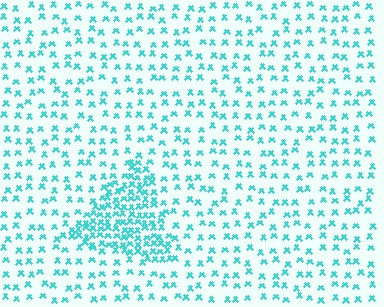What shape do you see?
I see a triangle.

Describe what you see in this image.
The image contains small cyan elements arranged at two different densities. A triangle-shaped region is visible where the elements are more densely packed than the surrounding area.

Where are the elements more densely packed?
The elements are more densely packed inside the triangle boundary.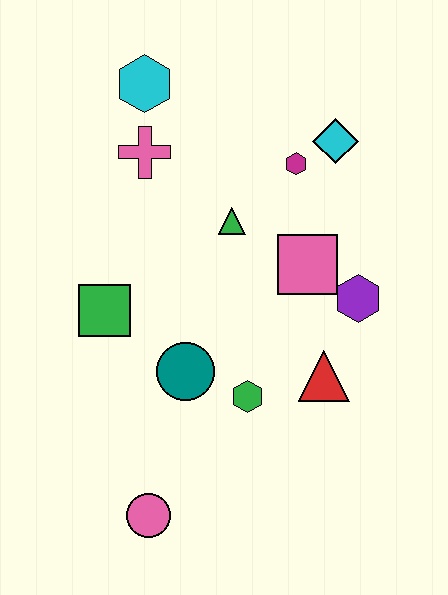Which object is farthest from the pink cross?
The pink circle is farthest from the pink cross.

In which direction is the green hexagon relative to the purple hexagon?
The green hexagon is to the left of the purple hexagon.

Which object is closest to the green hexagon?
The teal circle is closest to the green hexagon.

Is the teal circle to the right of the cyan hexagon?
Yes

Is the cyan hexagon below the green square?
No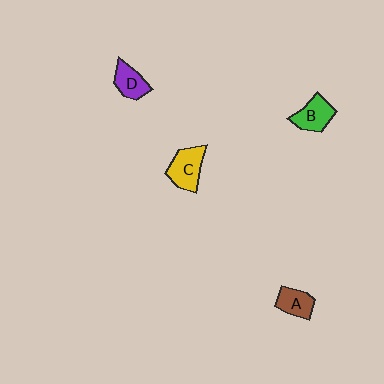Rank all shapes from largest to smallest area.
From largest to smallest: C (yellow), B (green), D (purple), A (brown).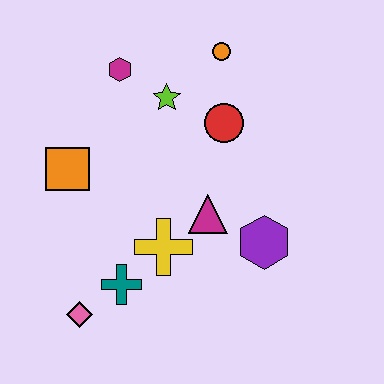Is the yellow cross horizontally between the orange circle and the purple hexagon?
No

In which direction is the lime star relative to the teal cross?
The lime star is above the teal cross.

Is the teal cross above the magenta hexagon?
No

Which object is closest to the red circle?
The lime star is closest to the red circle.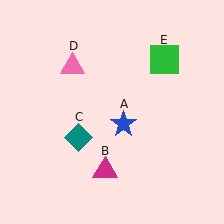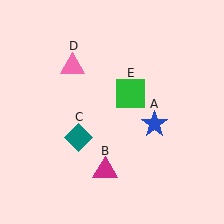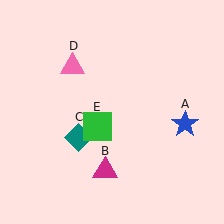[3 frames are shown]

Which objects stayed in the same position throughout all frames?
Magenta triangle (object B) and teal diamond (object C) and pink triangle (object D) remained stationary.